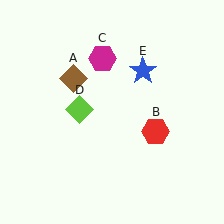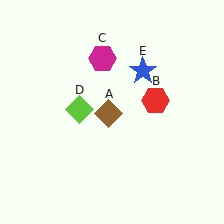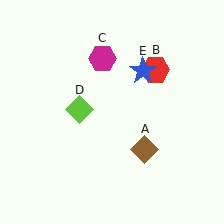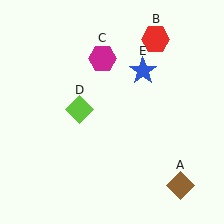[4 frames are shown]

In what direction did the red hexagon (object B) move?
The red hexagon (object B) moved up.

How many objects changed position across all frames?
2 objects changed position: brown diamond (object A), red hexagon (object B).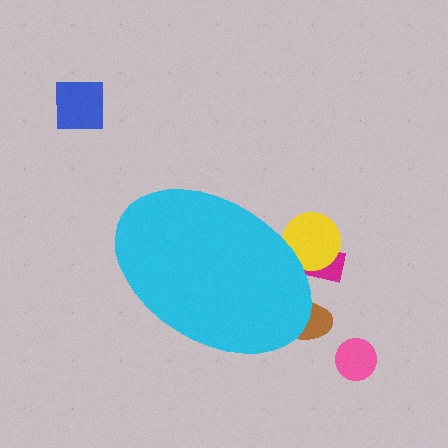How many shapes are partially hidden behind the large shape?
3 shapes are partially hidden.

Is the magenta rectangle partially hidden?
Yes, the magenta rectangle is partially hidden behind the cyan ellipse.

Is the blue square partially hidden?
No, the blue square is fully visible.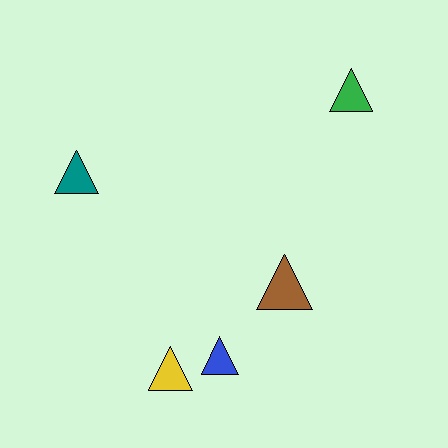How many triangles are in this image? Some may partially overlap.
There are 5 triangles.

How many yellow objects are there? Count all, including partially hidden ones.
There is 1 yellow object.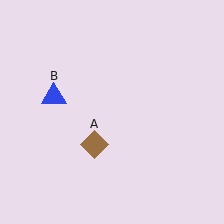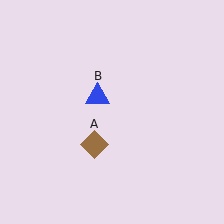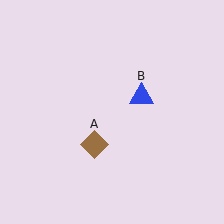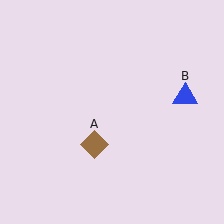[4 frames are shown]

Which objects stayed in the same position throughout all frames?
Brown diamond (object A) remained stationary.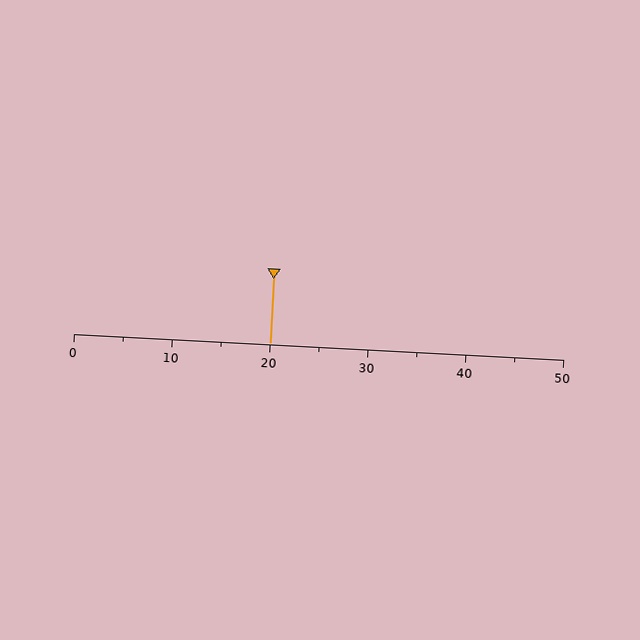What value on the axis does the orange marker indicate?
The marker indicates approximately 20.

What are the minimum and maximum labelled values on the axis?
The axis runs from 0 to 50.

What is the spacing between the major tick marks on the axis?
The major ticks are spaced 10 apart.